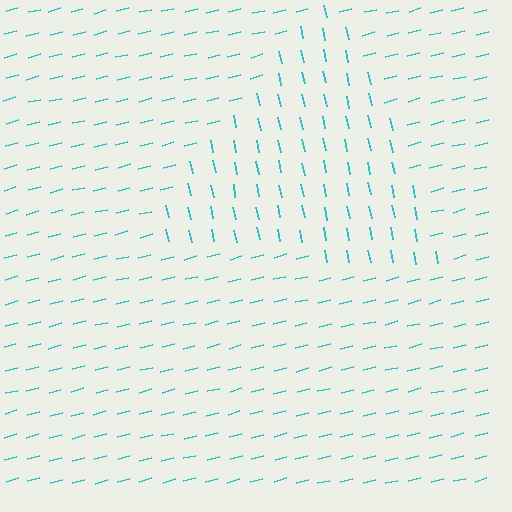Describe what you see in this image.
The image is filled with small cyan line segments. A triangle region in the image has lines oriented differently from the surrounding lines, creating a visible texture boundary.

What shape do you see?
I see a triangle.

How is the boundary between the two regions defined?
The boundary is defined purely by a change in line orientation (approximately 87 degrees difference). All lines are the same color and thickness.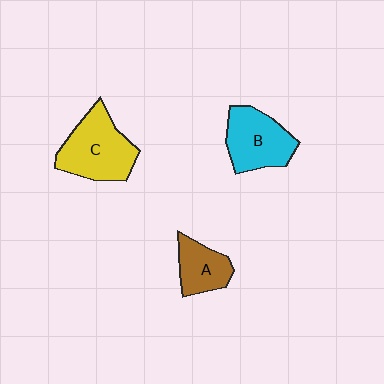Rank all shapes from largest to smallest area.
From largest to smallest: C (yellow), B (cyan), A (brown).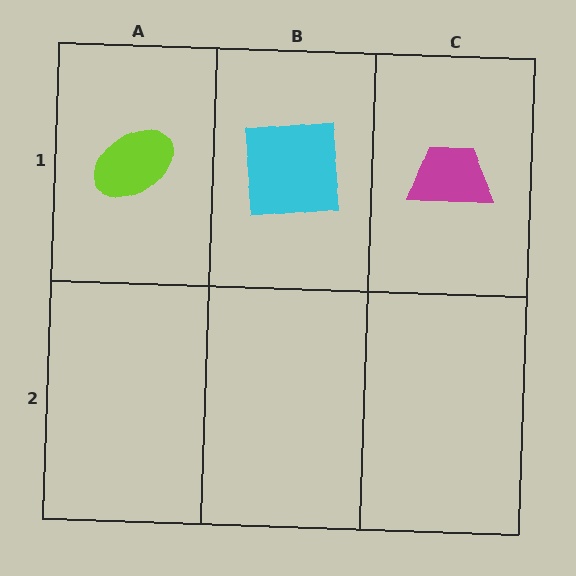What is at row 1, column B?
A cyan square.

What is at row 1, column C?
A magenta trapezoid.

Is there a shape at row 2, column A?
No, that cell is empty.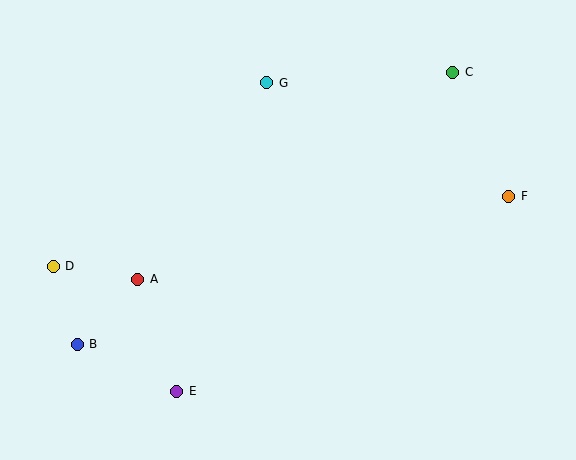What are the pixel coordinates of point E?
Point E is at (177, 391).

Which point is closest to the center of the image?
Point G at (267, 83) is closest to the center.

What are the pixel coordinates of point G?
Point G is at (267, 83).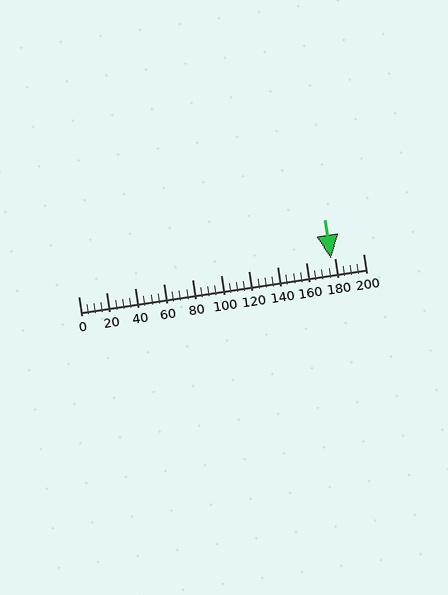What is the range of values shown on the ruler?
The ruler shows values from 0 to 200.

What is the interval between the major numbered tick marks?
The major tick marks are spaced 20 units apart.